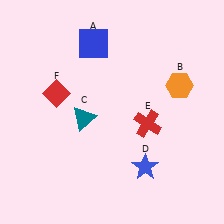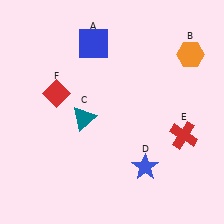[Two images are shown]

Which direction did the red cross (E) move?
The red cross (E) moved right.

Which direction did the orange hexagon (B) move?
The orange hexagon (B) moved up.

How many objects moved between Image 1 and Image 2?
2 objects moved between the two images.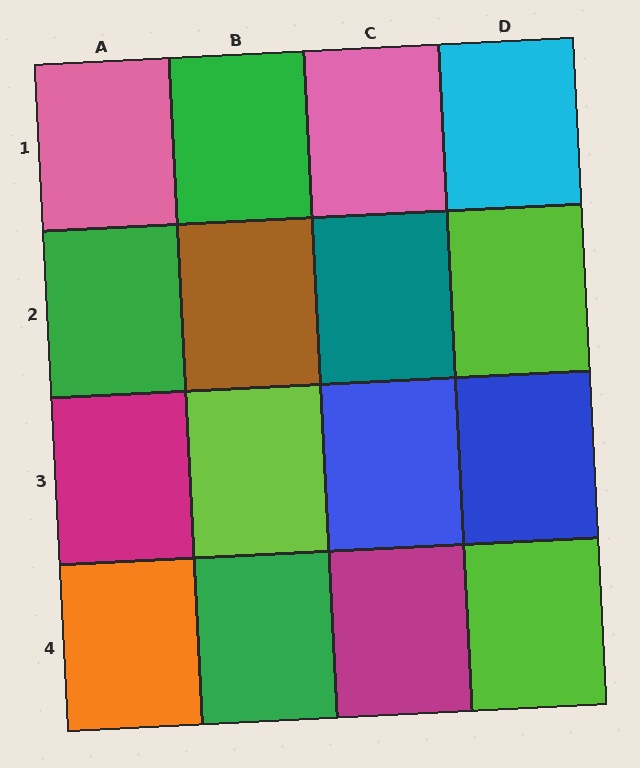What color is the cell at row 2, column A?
Green.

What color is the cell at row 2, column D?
Lime.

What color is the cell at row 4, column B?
Green.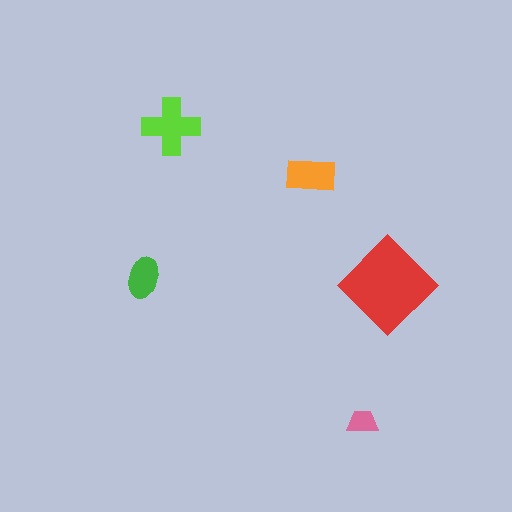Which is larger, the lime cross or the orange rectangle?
The lime cross.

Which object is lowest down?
The pink trapezoid is bottommost.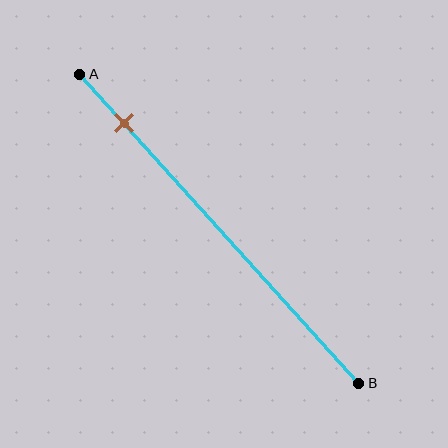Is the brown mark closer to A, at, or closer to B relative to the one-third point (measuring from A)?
The brown mark is closer to point A than the one-third point of segment AB.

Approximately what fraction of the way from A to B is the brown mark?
The brown mark is approximately 15% of the way from A to B.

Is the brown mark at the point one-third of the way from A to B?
No, the mark is at about 15% from A, not at the 33% one-third point.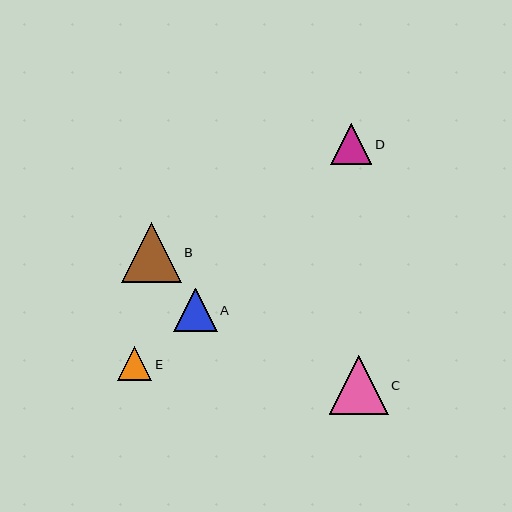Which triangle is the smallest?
Triangle E is the smallest with a size of approximately 34 pixels.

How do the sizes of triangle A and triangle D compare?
Triangle A and triangle D are approximately the same size.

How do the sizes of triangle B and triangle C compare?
Triangle B and triangle C are approximately the same size.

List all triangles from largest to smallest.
From largest to smallest: B, C, A, D, E.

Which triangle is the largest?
Triangle B is the largest with a size of approximately 60 pixels.